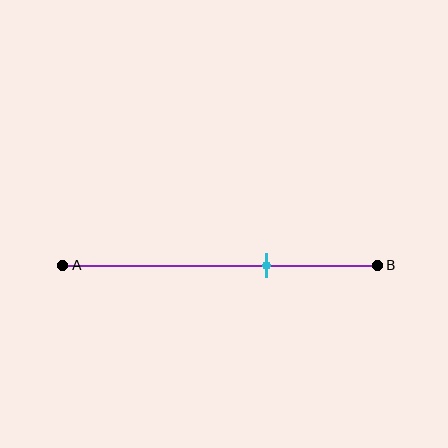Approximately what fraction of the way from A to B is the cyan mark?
The cyan mark is approximately 65% of the way from A to B.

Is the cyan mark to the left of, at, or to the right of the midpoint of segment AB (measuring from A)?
The cyan mark is to the right of the midpoint of segment AB.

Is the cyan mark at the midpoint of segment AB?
No, the mark is at about 65% from A, not at the 50% midpoint.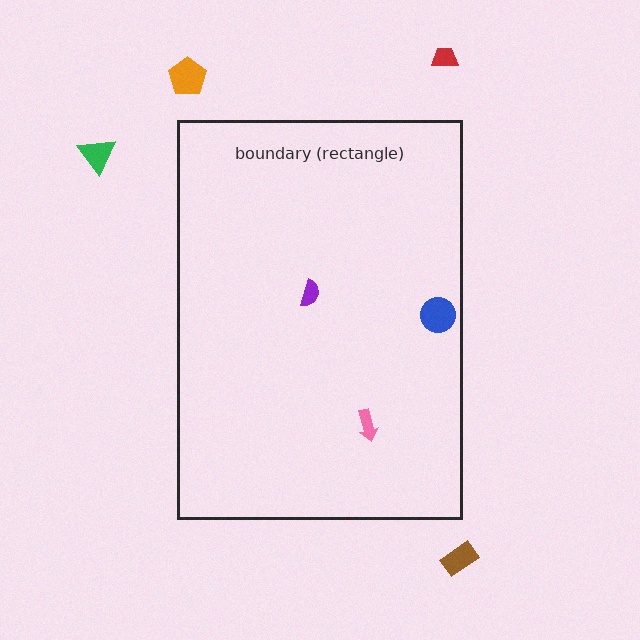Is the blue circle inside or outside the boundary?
Inside.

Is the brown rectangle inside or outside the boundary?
Outside.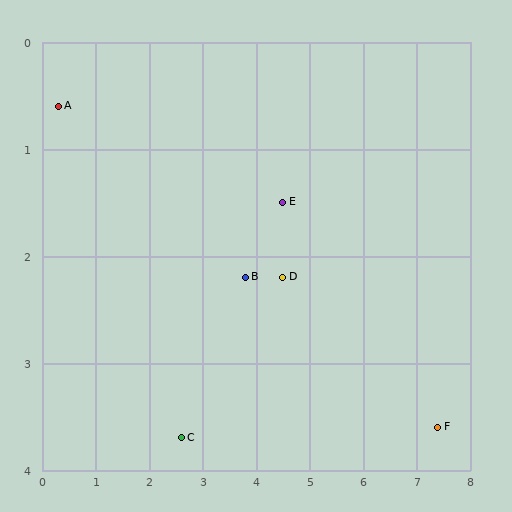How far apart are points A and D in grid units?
Points A and D are about 4.5 grid units apart.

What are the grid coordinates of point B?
Point B is at approximately (3.8, 2.2).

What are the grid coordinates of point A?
Point A is at approximately (0.3, 0.6).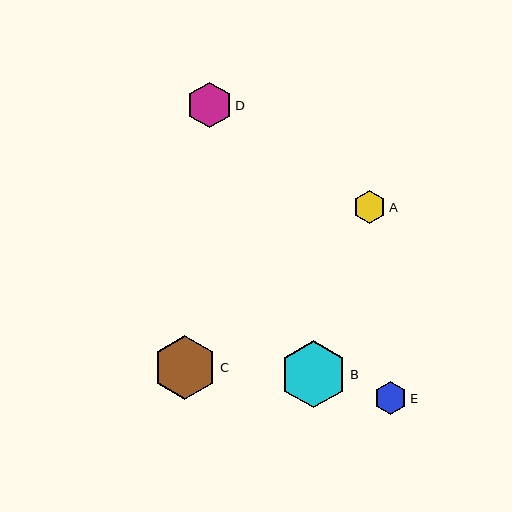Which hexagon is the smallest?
Hexagon E is the smallest with a size of approximately 33 pixels.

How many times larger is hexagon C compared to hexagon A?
Hexagon C is approximately 1.9 times the size of hexagon A.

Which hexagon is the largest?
Hexagon B is the largest with a size of approximately 67 pixels.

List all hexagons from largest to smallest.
From largest to smallest: B, C, D, A, E.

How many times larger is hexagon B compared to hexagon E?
Hexagon B is approximately 2.0 times the size of hexagon E.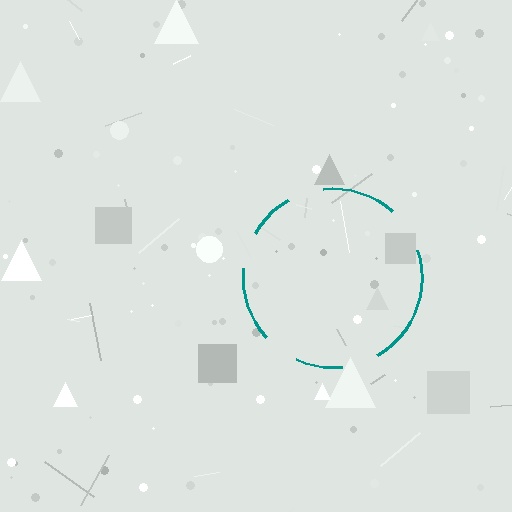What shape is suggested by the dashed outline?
The dashed outline suggests a circle.